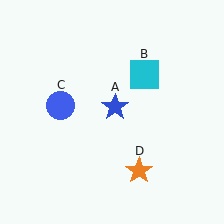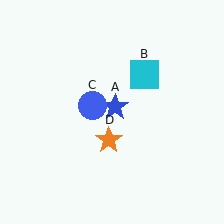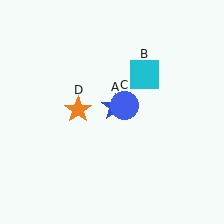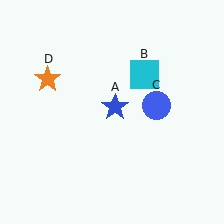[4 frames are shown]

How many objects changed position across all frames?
2 objects changed position: blue circle (object C), orange star (object D).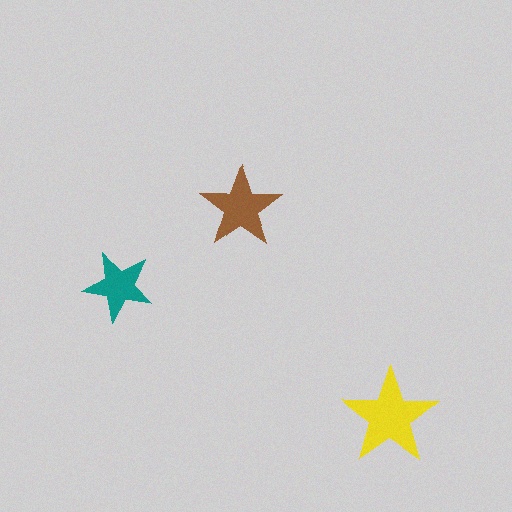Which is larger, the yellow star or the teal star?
The yellow one.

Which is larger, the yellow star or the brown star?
The yellow one.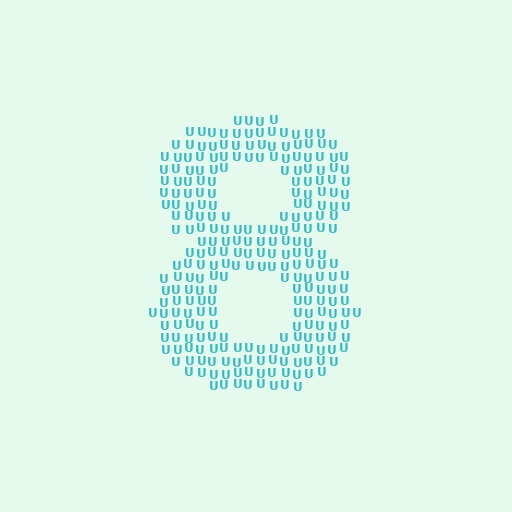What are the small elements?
The small elements are letter U's.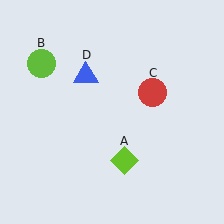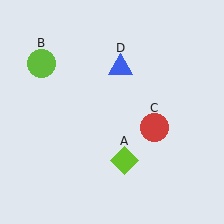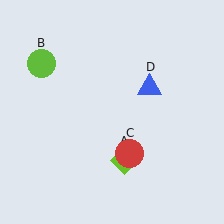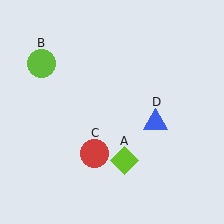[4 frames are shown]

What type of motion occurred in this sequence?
The red circle (object C), blue triangle (object D) rotated clockwise around the center of the scene.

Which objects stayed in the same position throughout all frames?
Lime diamond (object A) and lime circle (object B) remained stationary.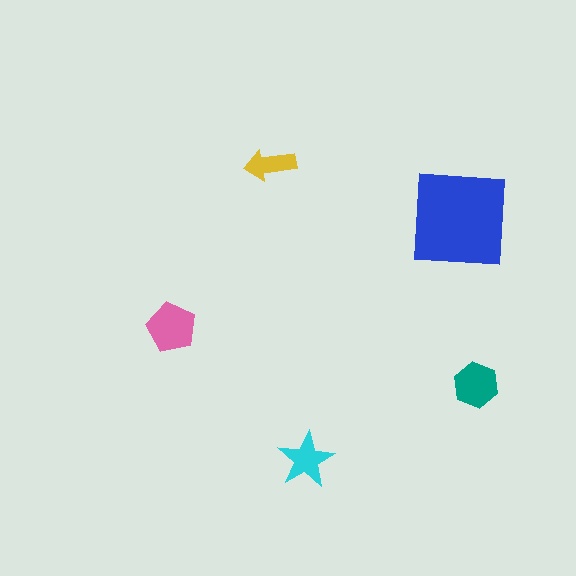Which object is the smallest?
The yellow arrow.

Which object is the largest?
The blue square.